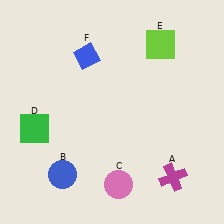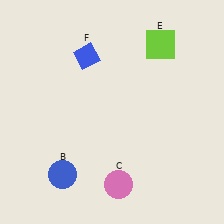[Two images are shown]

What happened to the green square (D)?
The green square (D) was removed in Image 2. It was in the bottom-left area of Image 1.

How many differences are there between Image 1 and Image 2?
There are 2 differences between the two images.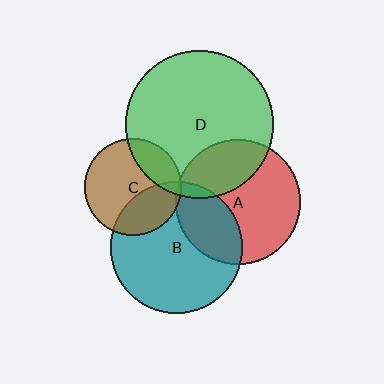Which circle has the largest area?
Circle D (green).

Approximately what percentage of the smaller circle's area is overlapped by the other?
Approximately 5%.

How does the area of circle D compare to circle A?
Approximately 1.4 times.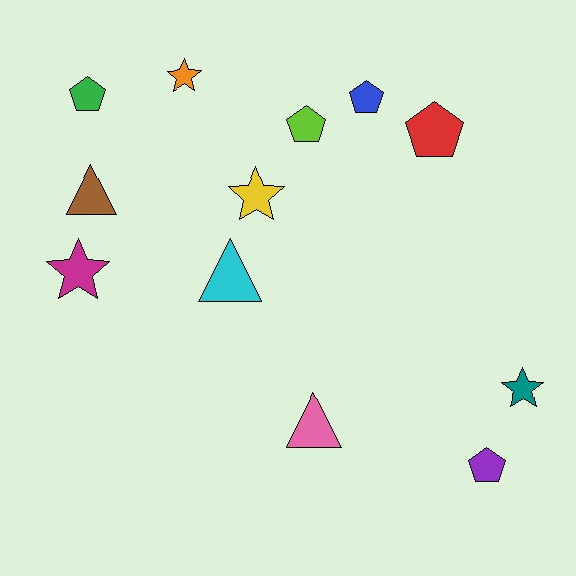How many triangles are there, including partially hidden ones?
There are 3 triangles.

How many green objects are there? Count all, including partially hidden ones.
There is 1 green object.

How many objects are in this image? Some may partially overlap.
There are 12 objects.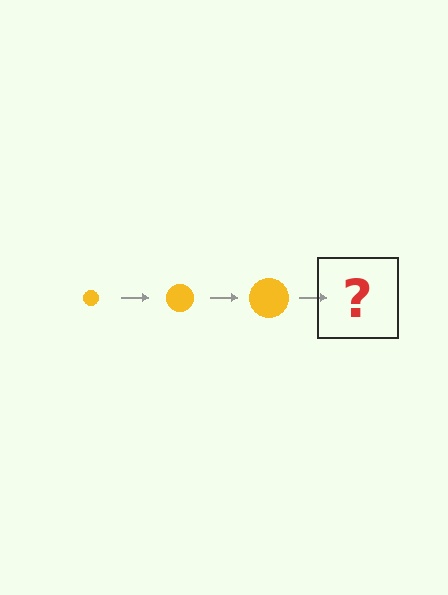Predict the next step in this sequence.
The next step is a yellow circle, larger than the previous one.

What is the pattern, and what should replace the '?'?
The pattern is that the circle gets progressively larger each step. The '?' should be a yellow circle, larger than the previous one.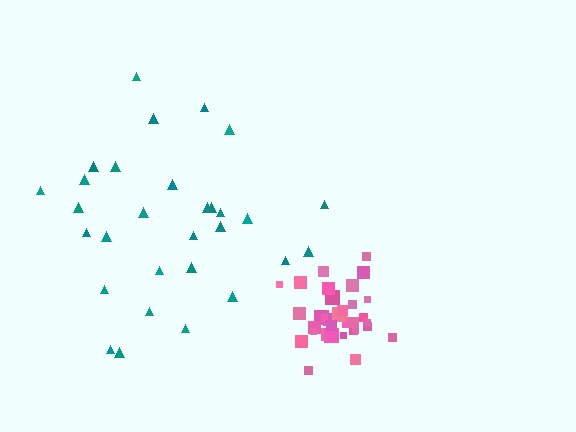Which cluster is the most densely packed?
Pink.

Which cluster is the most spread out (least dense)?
Teal.